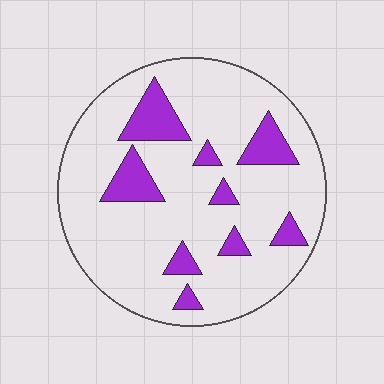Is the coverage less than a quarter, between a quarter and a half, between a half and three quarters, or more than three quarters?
Less than a quarter.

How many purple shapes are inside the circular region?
9.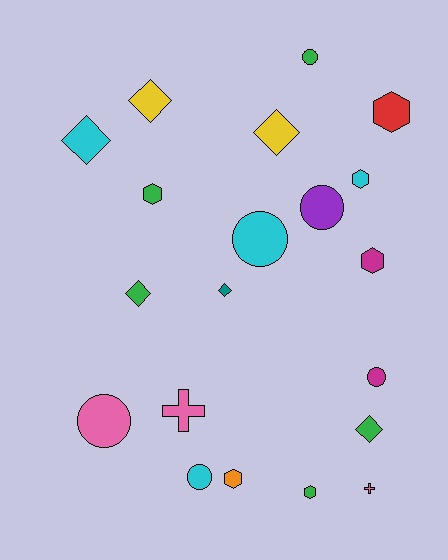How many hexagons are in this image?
There are 6 hexagons.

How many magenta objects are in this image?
There are 2 magenta objects.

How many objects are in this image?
There are 20 objects.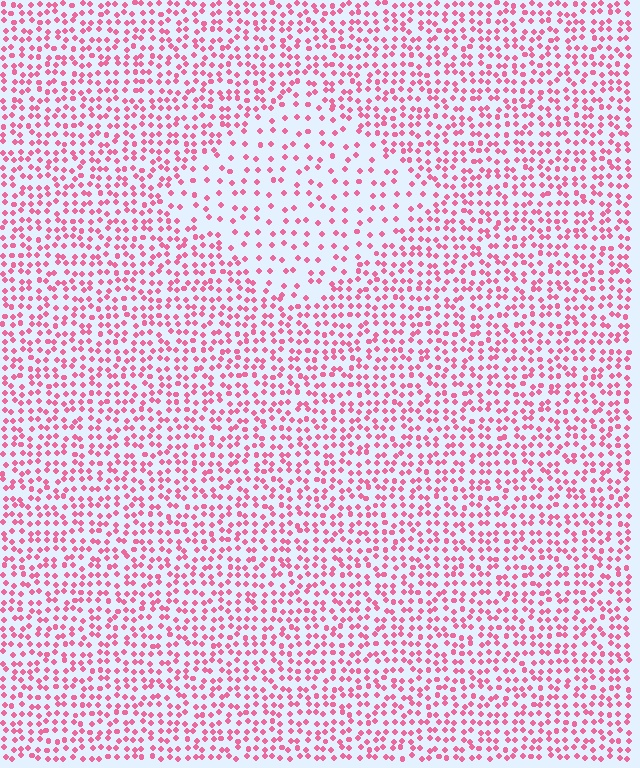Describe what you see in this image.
The image contains small pink elements arranged at two different densities. A diamond-shaped region is visible where the elements are less densely packed than the surrounding area.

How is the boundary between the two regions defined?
The boundary is defined by a change in element density (approximately 2.1x ratio). All elements are the same color, size, and shape.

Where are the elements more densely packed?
The elements are more densely packed outside the diamond boundary.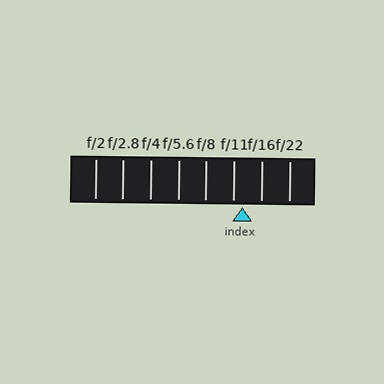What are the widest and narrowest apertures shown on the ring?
The widest aperture shown is f/2 and the narrowest is f/22.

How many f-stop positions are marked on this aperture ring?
There are 8 f-stop positions marked.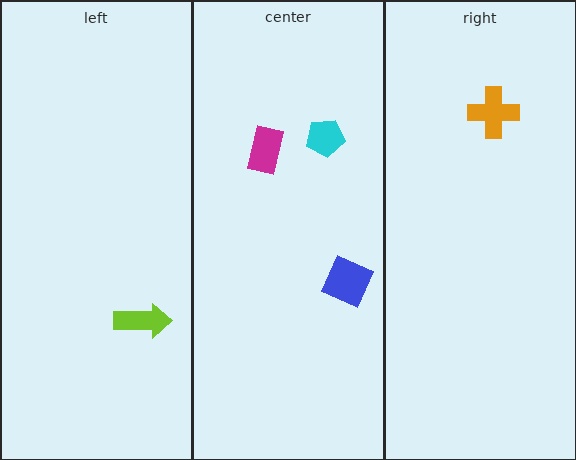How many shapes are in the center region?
3.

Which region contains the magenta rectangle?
The center region.